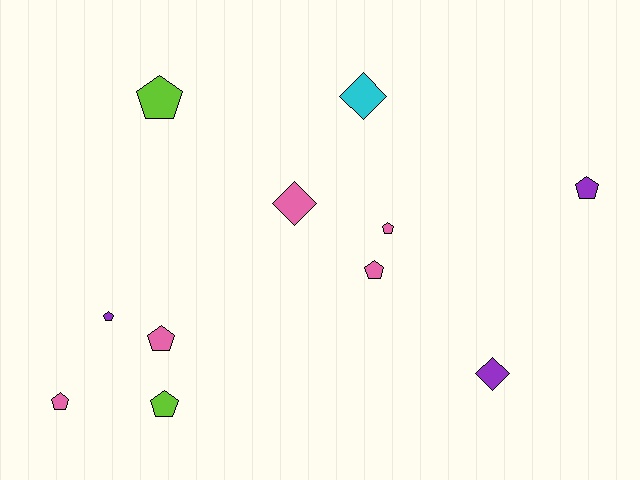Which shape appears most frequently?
Pentagon, with 8 objects.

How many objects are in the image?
There are 11 objects.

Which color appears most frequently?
Pink, with 5 objects.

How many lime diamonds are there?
There are no lime diamonds.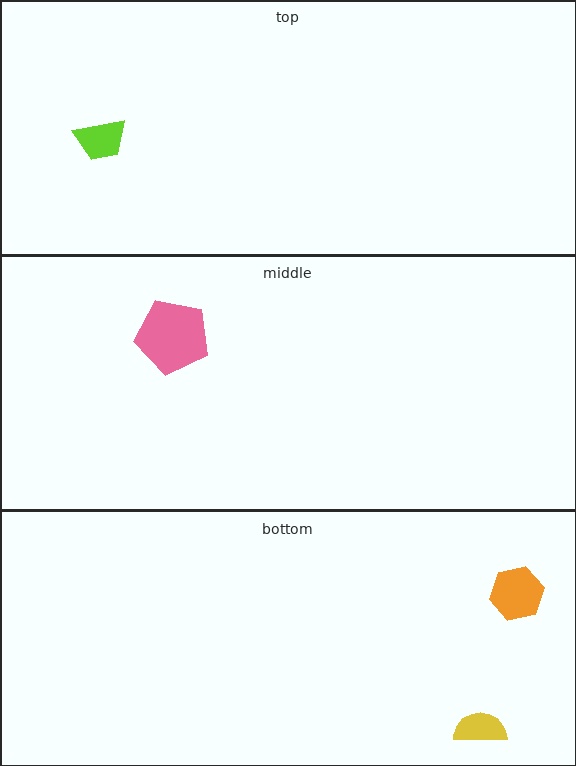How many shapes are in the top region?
1.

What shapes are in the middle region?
The pink pentagon.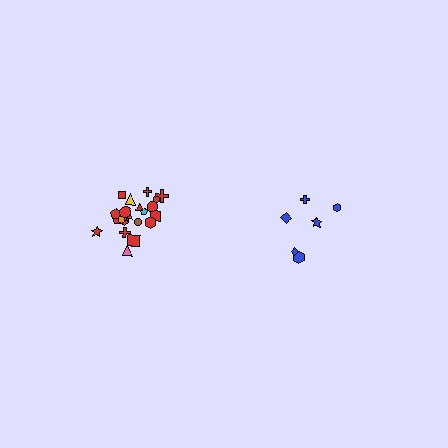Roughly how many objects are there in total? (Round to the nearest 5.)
Roughly 30 objects in total.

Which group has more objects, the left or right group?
The left group.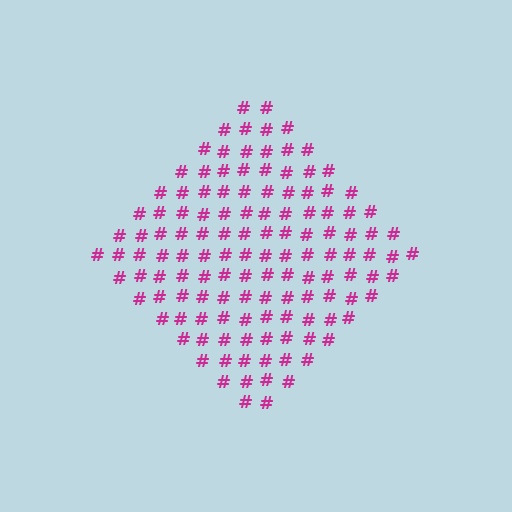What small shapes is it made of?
It is made of small hash symbols.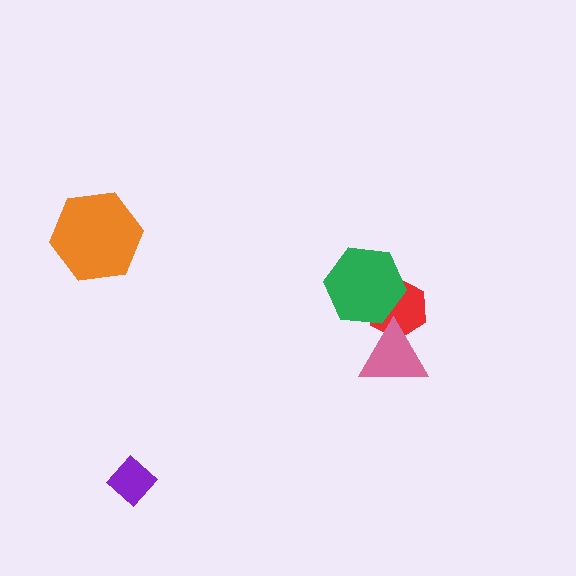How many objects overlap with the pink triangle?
1 object overlaps with the pink triangle.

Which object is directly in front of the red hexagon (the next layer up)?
The green hexagon is directly in front of the red hexagon.